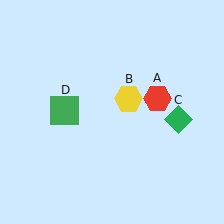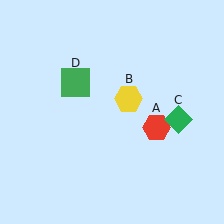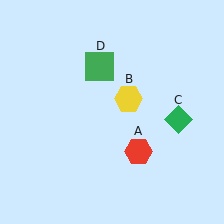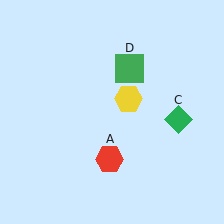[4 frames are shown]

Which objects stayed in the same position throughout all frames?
Yellow hexagon (object B) and green diamond (object C) remained stationary.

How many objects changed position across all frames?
2 objects changed position: red hexagon (object A), green square (object D).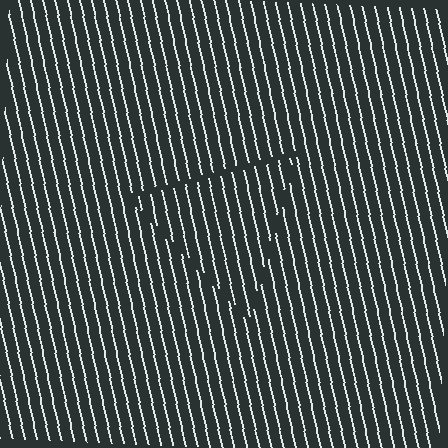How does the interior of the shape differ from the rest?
The interior of the shape contains the same grating, shifted by half a period — the contour is defined by the phase discontinuity where line-ends from the inner and outer gratings abut.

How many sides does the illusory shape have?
3 sides — the line-ends trace a triangle.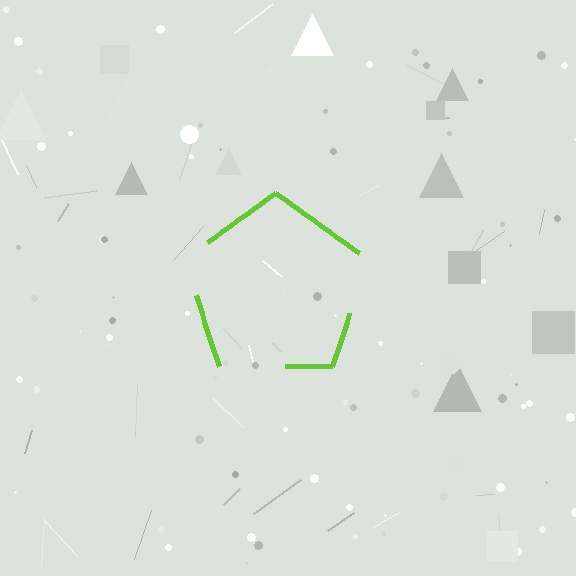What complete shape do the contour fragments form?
The contour fragments form a pentagon.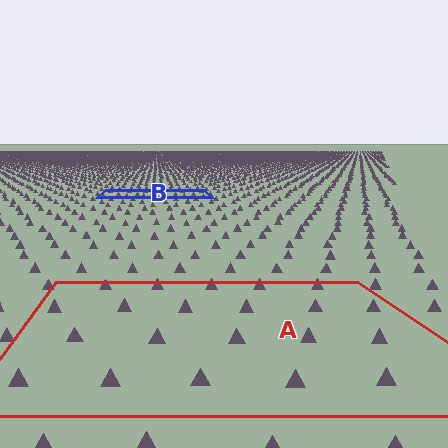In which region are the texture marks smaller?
The texture marks are smaller in region B, because it is farther away.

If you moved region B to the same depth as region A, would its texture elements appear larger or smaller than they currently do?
They would appear larger. At a closer depth, the same texture elements are projected at a bigger on-screen size.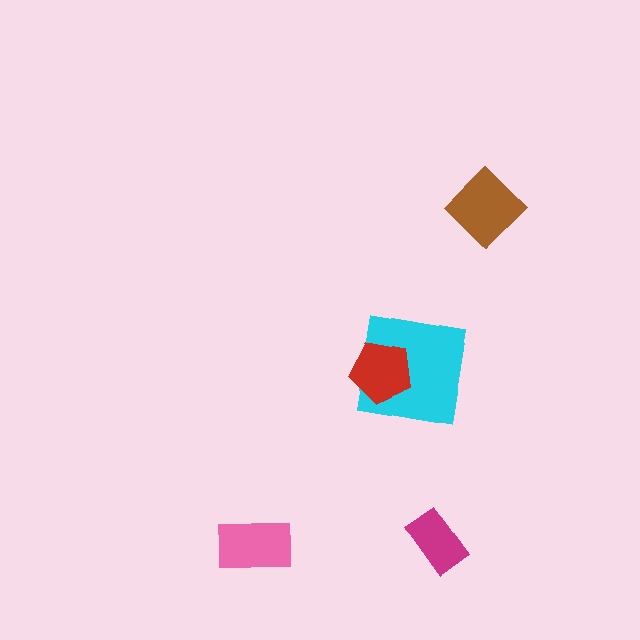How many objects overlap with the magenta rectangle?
0 objects overlap with the magenta rectangle.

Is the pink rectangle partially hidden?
No, no other shape covers it.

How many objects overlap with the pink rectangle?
0 objects overlap with the pink rectangle.